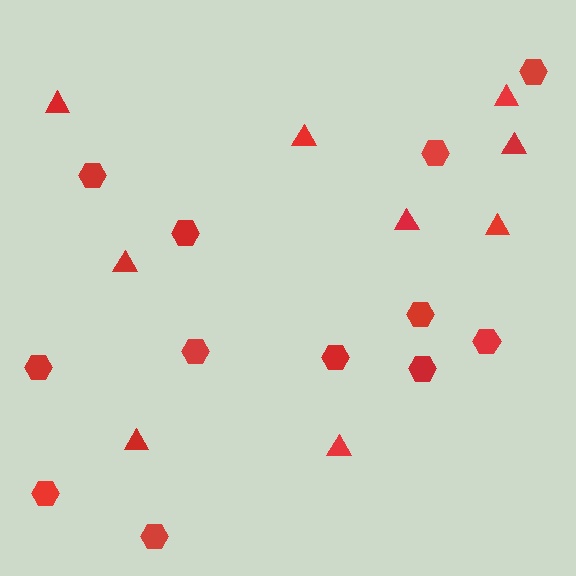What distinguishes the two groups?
There are 2 groups: one group of triangles (9) and one group of hexagons (12).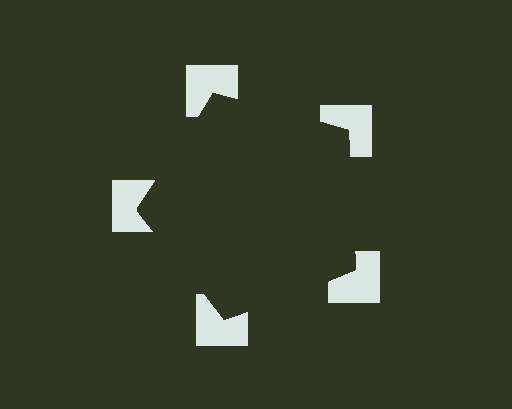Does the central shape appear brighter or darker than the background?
It typically appears slightly darker than the background, even though no actual brightness change is drawn.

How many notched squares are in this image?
There are 5 — one at each vertex of the illusory pentagon.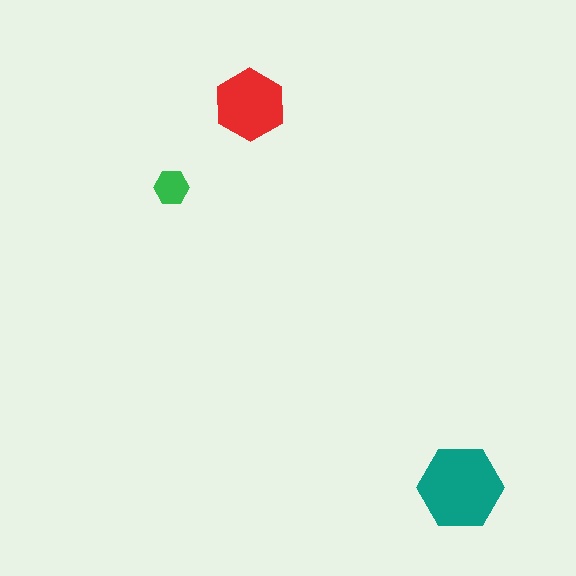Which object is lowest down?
The teal hexagon is bottommost.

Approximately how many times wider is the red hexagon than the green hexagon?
About 2 times wider.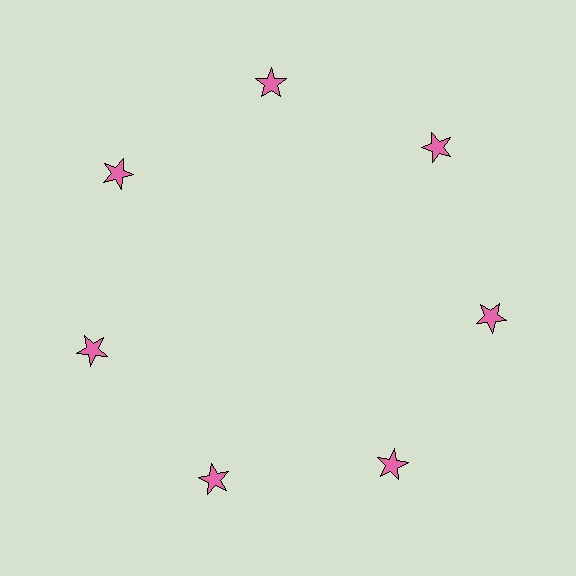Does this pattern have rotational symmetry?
Yes, this pattern has 7-fold rotational symmetry. It looks the same after rotating 51 degrees around the center.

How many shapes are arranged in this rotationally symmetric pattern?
There are 7 shapes, arranged in 7 groups of 1.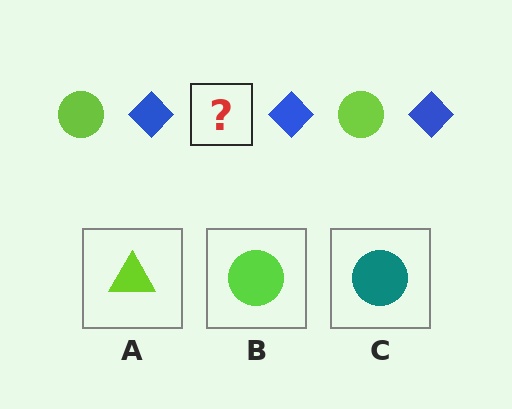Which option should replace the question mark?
Option B.